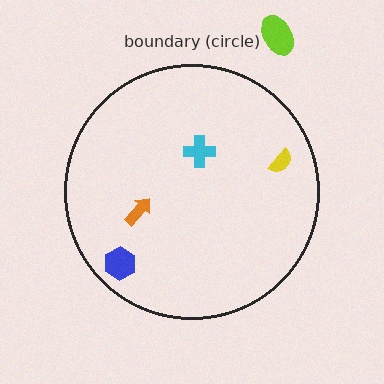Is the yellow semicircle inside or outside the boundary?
Inside.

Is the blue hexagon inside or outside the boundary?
Inside.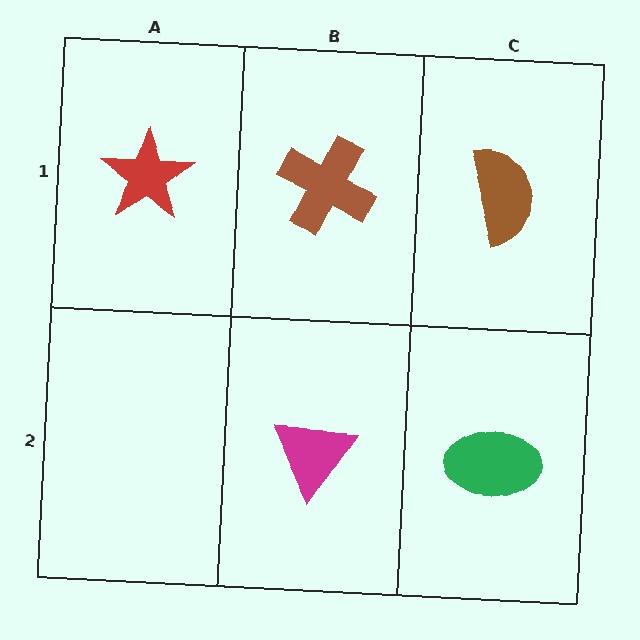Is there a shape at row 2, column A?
No, that cell is empty.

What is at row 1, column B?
A brown cross.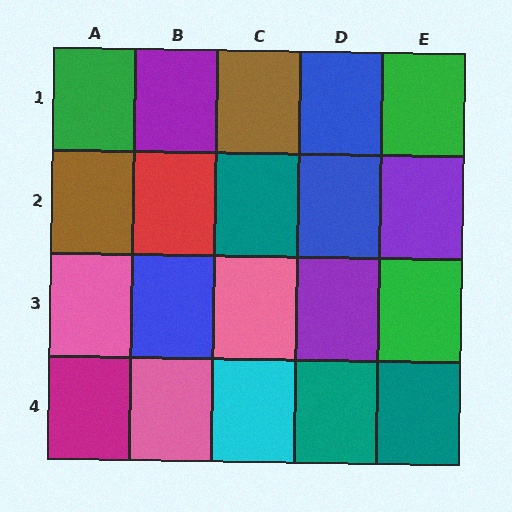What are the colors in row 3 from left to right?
Pink, blue, pink, purple, green.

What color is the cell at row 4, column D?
Teal.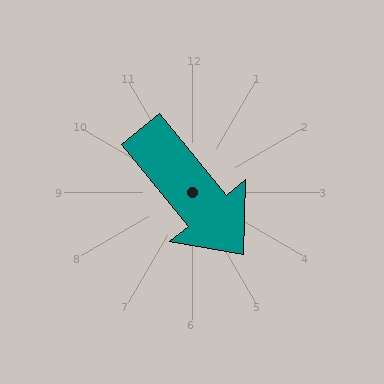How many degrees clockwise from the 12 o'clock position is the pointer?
Approximately 141 degrees.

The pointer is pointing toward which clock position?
Roughly 5 o'clock.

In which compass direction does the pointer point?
Southeast.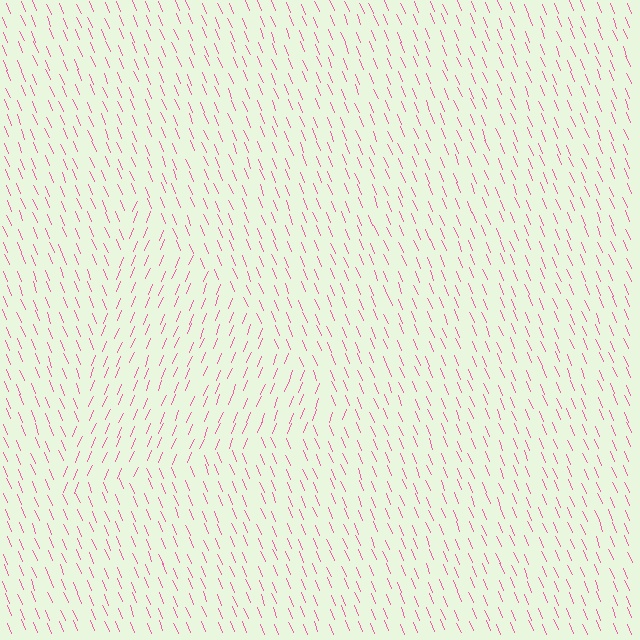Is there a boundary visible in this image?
Yes, there is a texture boundary formed by a change in line orientation.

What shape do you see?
I see a triangle.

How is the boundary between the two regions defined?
The boundary is defined purely by a change in line orientation (approximately 45 degrees difference). All lines are the same color and thickness.